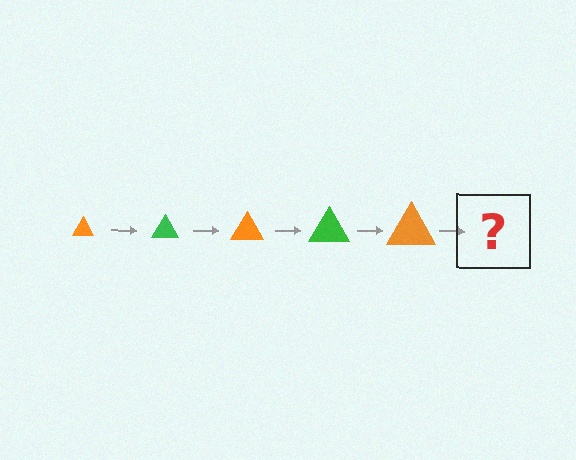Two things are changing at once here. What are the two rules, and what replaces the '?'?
The two rules are that the triangle grows larger each step and the color cycles through orange and green. The '?' should be a green triangle, larger than the previous one.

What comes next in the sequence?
The next element should be a green triangle, larger than the previous one.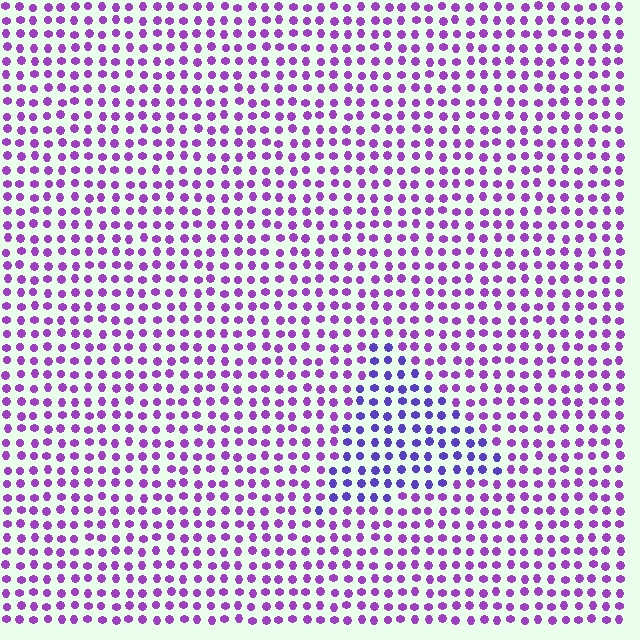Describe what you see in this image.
The image is filled with small purple elements in a uniform arrangement. A triangle-shaped region is visible where the elements are tinted to a slightly different hue, forming a subtle color boundary.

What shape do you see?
I see a triangle.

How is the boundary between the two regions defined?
The boundary is defined purely by a slight shift in hue (about 32 degrees). Spacing, size, and orientation are identical on both sides.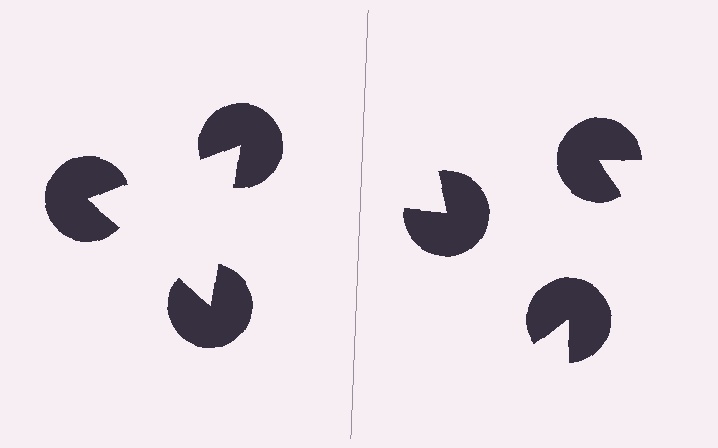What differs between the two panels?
The pac-man discs are positioned identically on both sides; only the wedge orientations differ. On the left they align to a triangle; on the right they are misaligned.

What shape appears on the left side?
An illusory triangle.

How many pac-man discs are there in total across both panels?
6 — 3 on each side.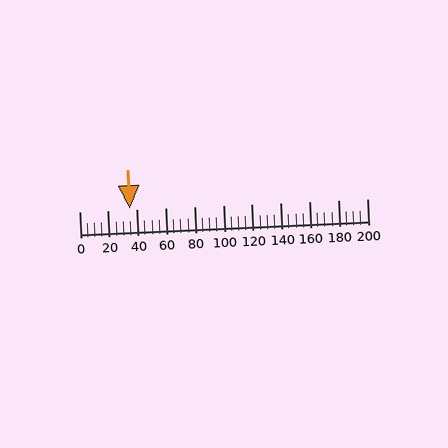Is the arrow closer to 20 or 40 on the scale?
The arrow is closer to 40.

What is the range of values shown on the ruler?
The ruler shows values from 0 to 200.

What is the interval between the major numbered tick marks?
The major tick marks are spaced 20 units apart.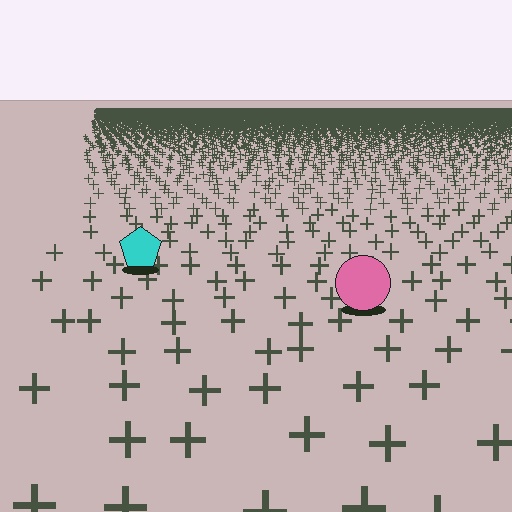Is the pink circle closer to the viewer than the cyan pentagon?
Yes. The pink circle is closer — you can tell from the texture gradient: the ground texture is coarser near it.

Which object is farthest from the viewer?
The cyan pentagon is farthest from the viewer. It appears smaller and the ground texture around it is denser.